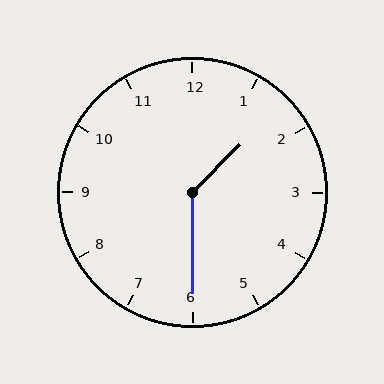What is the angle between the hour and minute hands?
Approximately 135 degrees.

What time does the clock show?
1:30.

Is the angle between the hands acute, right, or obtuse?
It is obtuse.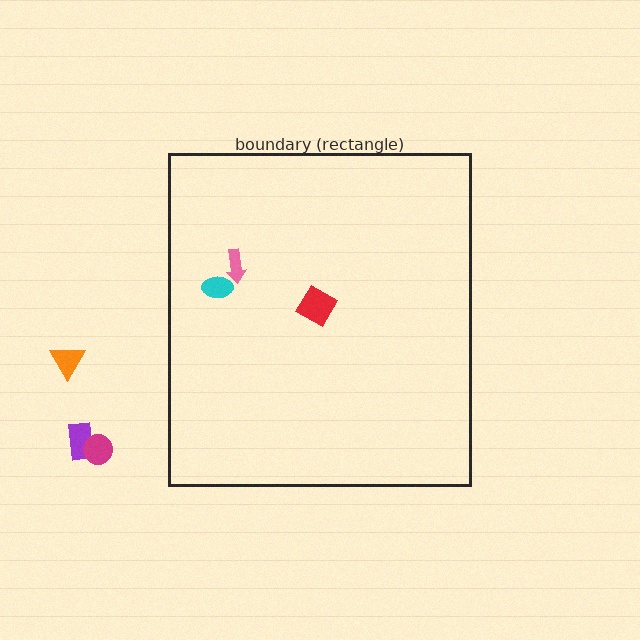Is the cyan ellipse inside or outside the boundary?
Inside.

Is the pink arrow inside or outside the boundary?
Inside.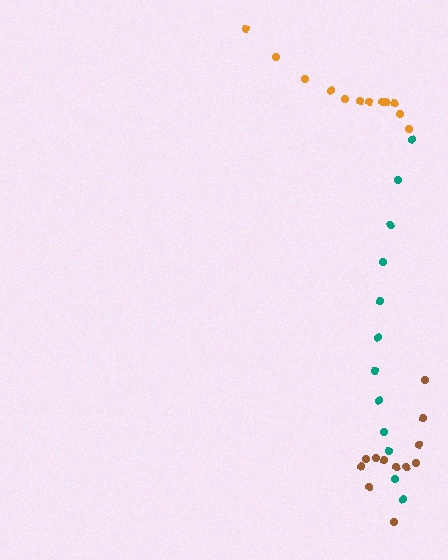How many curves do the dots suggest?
There are 3 distinct paths.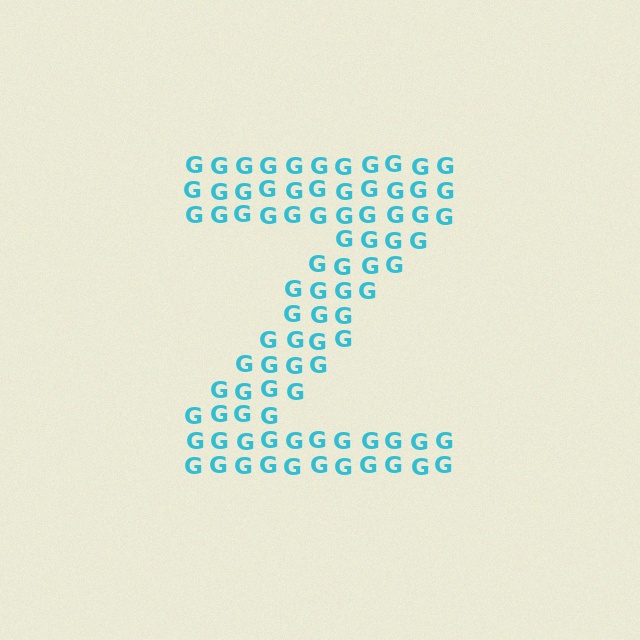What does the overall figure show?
The overall figure shows the letter Z.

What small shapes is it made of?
It is made of small letter G's.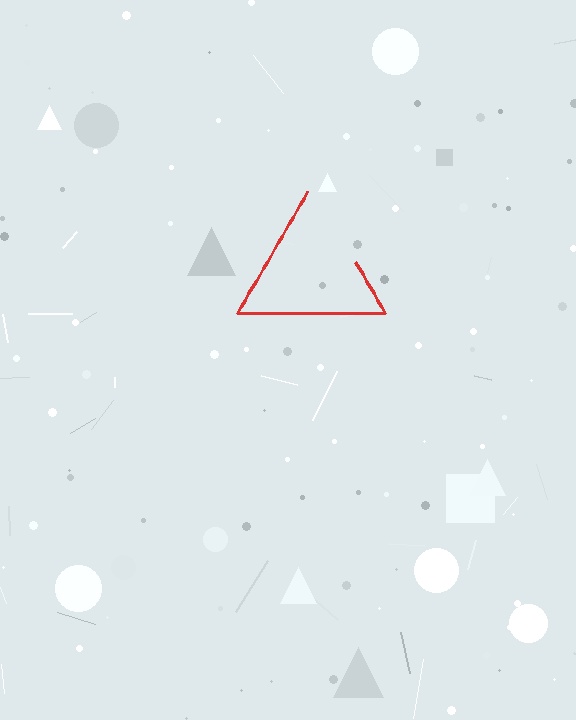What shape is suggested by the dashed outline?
The dashed outline suggests a triangle.